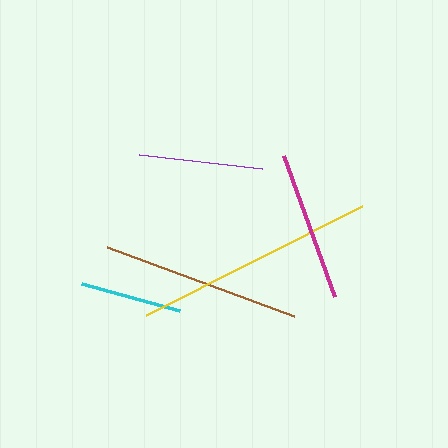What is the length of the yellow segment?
The yellow segment is approximately 242 pixels long.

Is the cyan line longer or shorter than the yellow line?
The yellow line is longer than the cyan line.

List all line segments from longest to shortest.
From longest to shortest: yellow, brown, magenta, purple, cyan.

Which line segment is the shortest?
The cyan line is the shortest at approximately 102 pixels.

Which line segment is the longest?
The yellow line is the longest at approximately 242 pixels.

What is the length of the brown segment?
The brown segment is approximately 200 pixels long.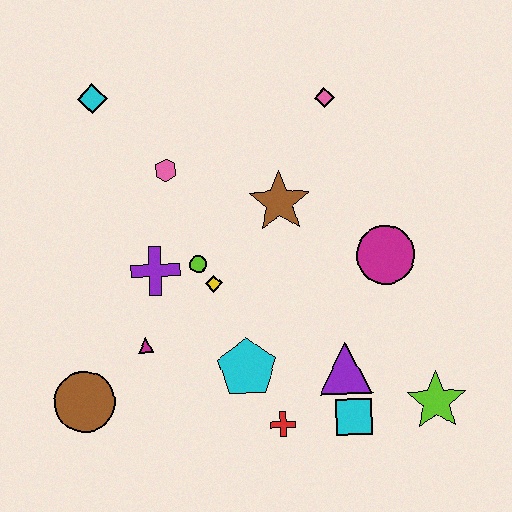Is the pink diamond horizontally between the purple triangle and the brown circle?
Yes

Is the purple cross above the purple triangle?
Yes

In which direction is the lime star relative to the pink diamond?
The lime star is below the pink diamond.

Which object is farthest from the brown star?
The brown circle is farthest from the brown star.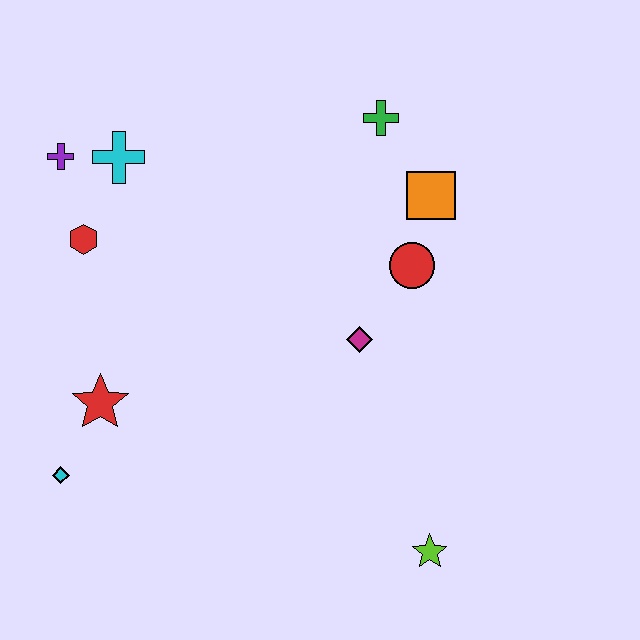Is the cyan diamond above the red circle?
No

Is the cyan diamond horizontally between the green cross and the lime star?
No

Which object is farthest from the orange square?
The cyan diamond is farthest from the orange square.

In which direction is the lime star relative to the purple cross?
The lime star is below the purple cross.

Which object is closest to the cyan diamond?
The red star is closest to the cyan diamond.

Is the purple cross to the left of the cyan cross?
Yes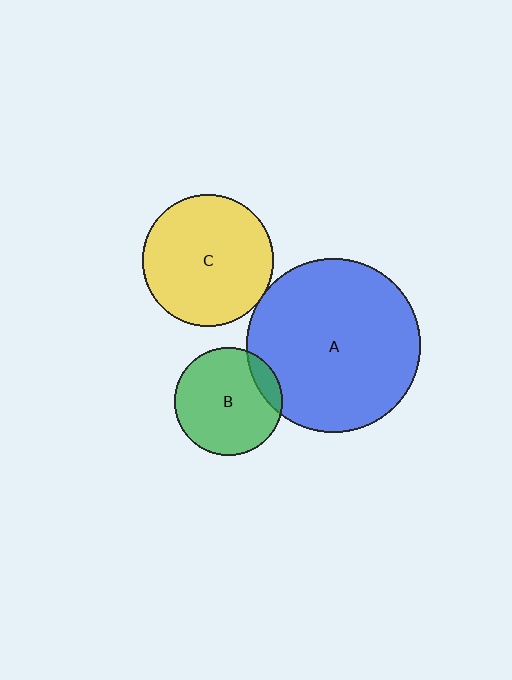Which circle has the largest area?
Circle A (blue).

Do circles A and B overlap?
Yes.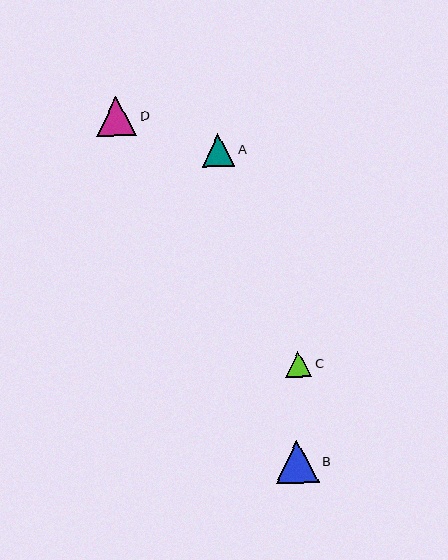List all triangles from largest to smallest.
From largest to smallest: B, D, A, C.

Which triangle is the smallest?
Triangle C is the smallest with a size of approximately 26 pixels.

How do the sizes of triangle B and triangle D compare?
Triangle B and triangle D are approximately the same size.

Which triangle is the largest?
Triangle B is the largest with a size of approximately 43 pixels.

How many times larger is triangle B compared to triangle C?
Triangle B is approximately 1.6 times the size of triangle C.